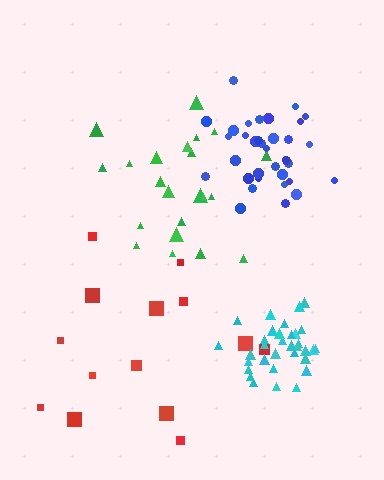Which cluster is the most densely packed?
Cyan.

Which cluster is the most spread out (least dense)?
Red.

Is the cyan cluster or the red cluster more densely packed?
Cyan.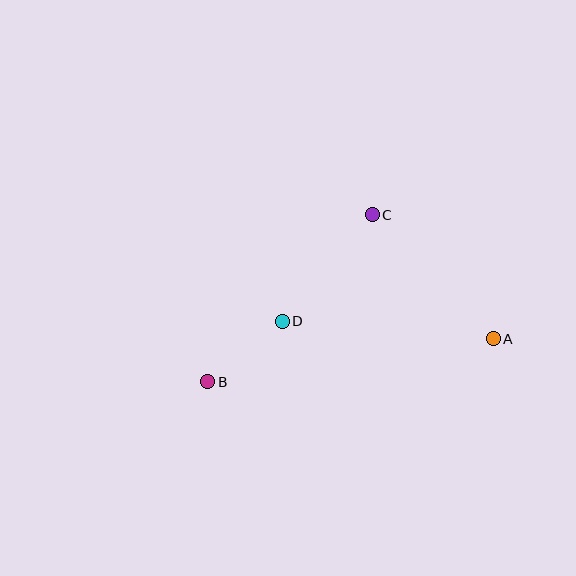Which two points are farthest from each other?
Points A and B are farthest from each other.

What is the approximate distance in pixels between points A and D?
The distance between A and D is approximately 212 pixels.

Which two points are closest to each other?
Points B and D are closest to each other.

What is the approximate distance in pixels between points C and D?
The distance between C and D is approximately 140 pixels.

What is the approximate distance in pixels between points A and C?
The distance between A and C is approximately 173 pixels.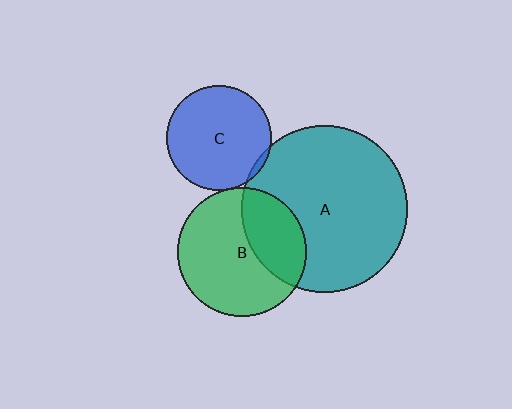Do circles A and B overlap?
Yes.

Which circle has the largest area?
Circle A (teal).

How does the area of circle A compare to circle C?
Approximately 2.5 times.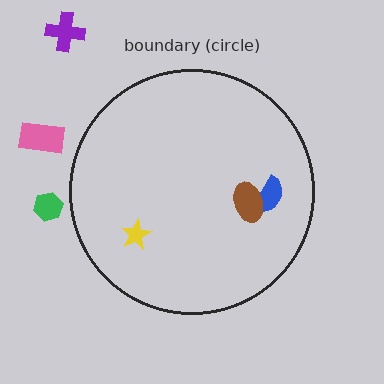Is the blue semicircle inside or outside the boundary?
Inside.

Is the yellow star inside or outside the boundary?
Inside.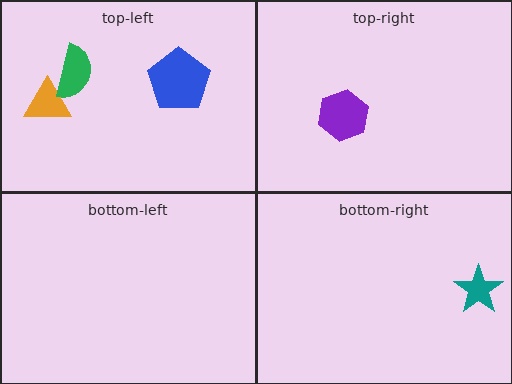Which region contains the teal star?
The bottom-right region.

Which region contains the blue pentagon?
The top-left region.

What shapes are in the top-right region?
The purple hexagon.